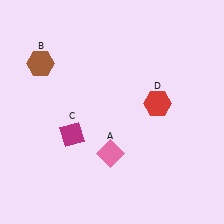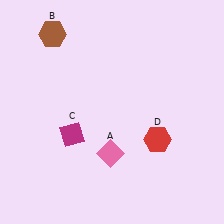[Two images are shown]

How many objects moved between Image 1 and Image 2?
2 objects moved between the two images.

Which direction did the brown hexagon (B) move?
The brown hexagon (B) moved up.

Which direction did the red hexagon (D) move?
The red hexagon (D) moved down.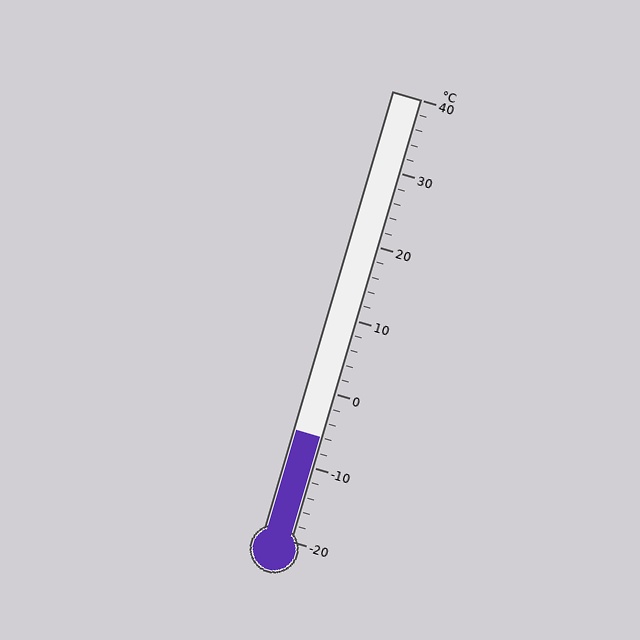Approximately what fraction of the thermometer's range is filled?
The thermometer is filled to approximately 25% of its range.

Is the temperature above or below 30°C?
The temperature is below 30°C.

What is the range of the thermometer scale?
The thermometer scale ranges from -20°C to 40°C.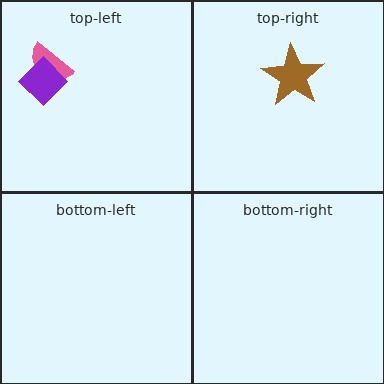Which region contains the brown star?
The top-right region.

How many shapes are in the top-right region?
1.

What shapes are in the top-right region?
The brown star.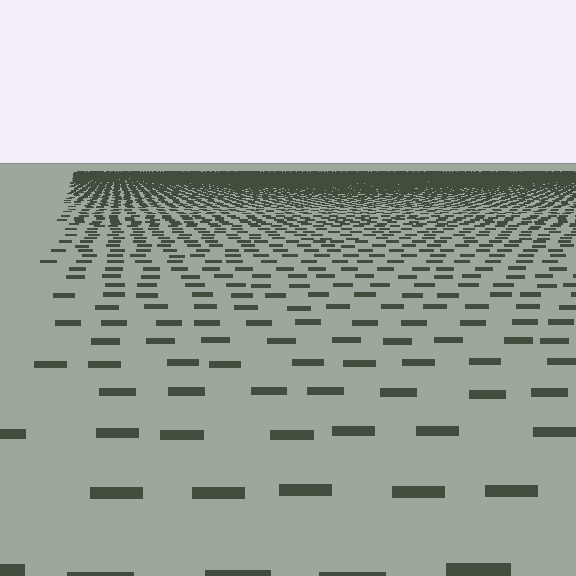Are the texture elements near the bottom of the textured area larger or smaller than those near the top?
Larger. Near the bottom, elements are closer to the viewer and appear at a bigger on-screen size.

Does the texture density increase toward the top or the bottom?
Density increases toward the top.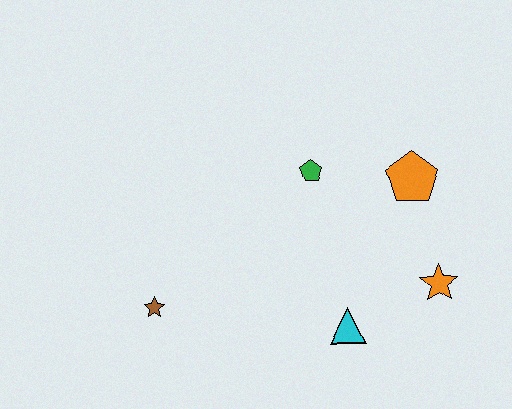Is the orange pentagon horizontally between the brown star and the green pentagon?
No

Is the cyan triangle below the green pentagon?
Yes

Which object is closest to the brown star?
The cyan triangle is closest to the brown star.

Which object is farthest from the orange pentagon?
The brown star is farthest from the orange pentagon.